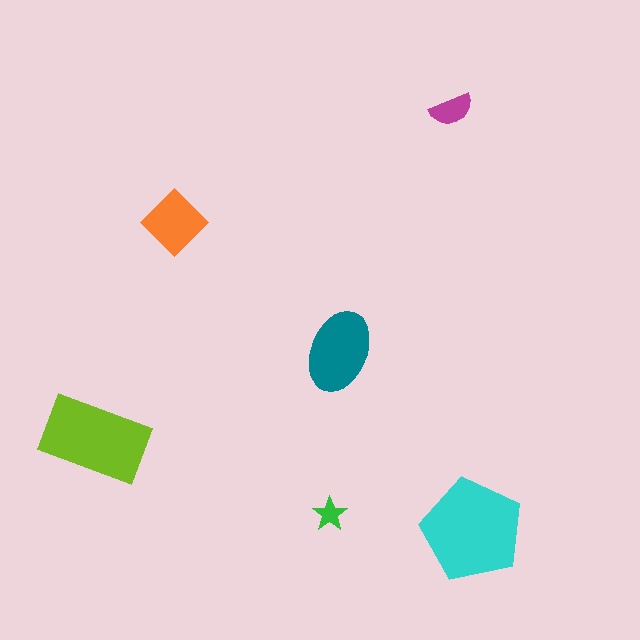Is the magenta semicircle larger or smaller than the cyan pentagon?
Smaller.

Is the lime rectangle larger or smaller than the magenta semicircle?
Larger.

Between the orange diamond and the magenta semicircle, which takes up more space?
The orange diamond.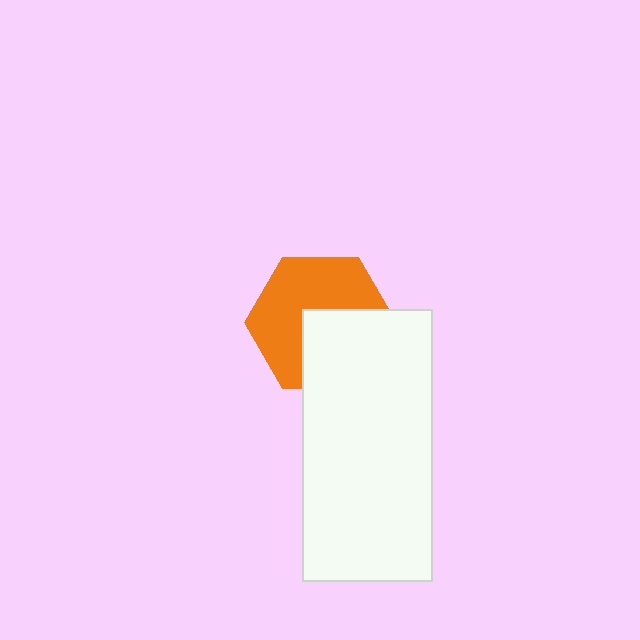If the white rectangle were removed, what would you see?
You would see the complete orange hexagon.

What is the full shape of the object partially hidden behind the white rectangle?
The partially hidden object is an orange hexagon.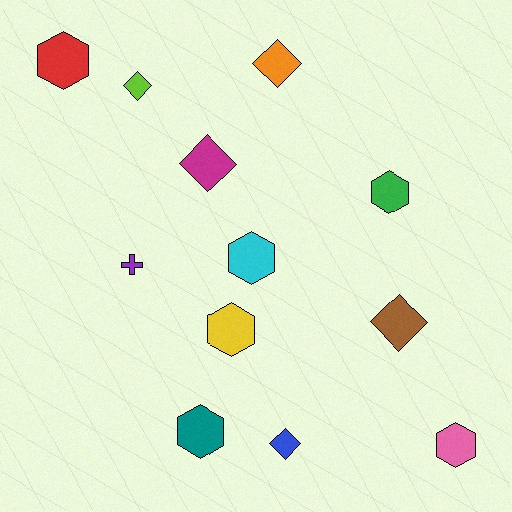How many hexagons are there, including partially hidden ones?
There are 6 hexagons.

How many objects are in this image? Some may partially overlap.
There are 12 objects.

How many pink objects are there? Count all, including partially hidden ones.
There is 1 pink object.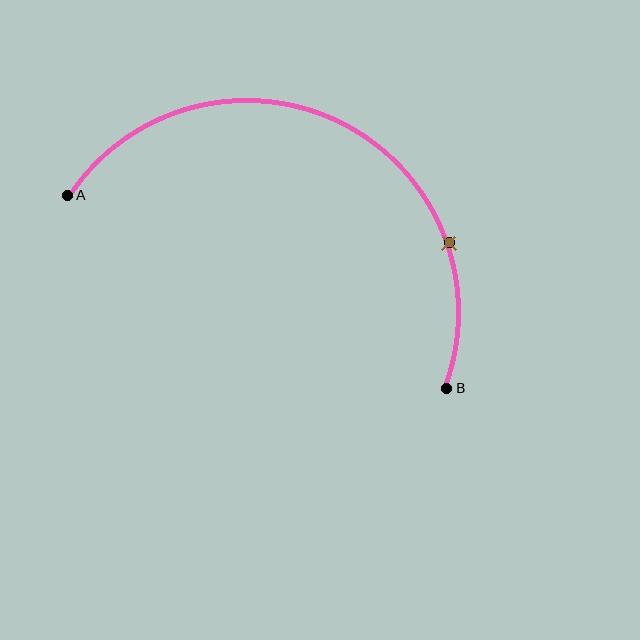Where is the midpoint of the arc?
The arc midpoint is the point on the curve farthest from the straight line joining A and B. It sits above that line.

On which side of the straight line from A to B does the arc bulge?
The arc bulges above the straight line connecting A and B.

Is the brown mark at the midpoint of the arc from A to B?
No. The brown mark lies on the arc but is closer to endpoint B. The arc midpoint would be at the point on the curve equidistant along the arc from both A and B.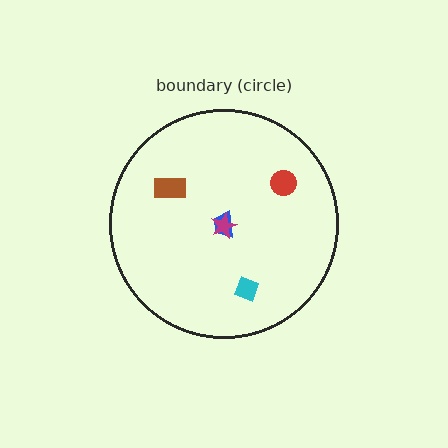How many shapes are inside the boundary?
5 inside, 0 outside.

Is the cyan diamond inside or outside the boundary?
Inside.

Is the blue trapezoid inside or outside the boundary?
Inside.